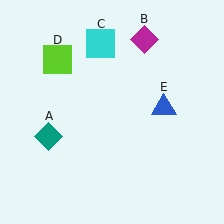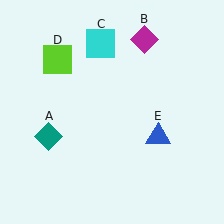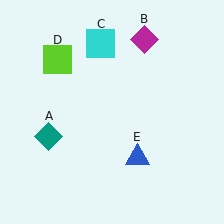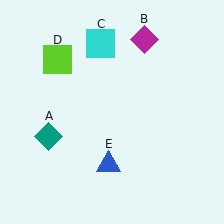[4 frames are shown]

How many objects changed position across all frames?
1 object changed position: blue triangle (object E).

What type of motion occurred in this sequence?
The blue triangle (object E) rotated clockwise around the center of the scene.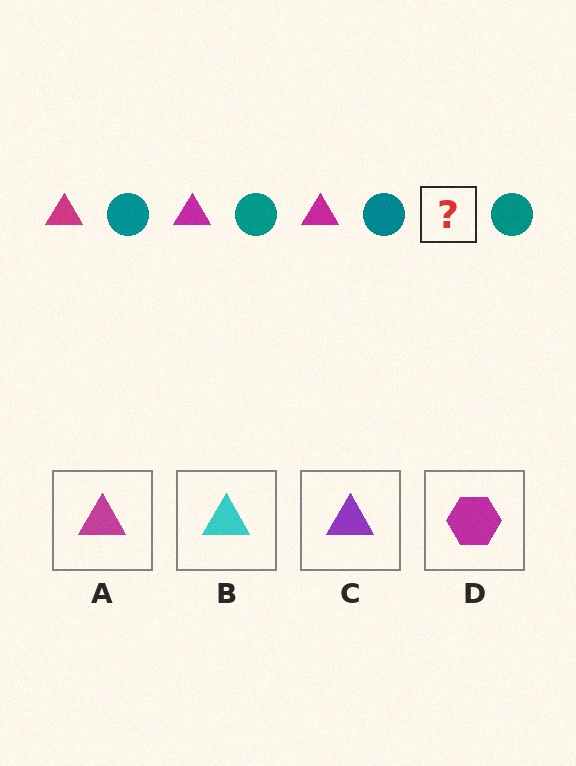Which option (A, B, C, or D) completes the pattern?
A.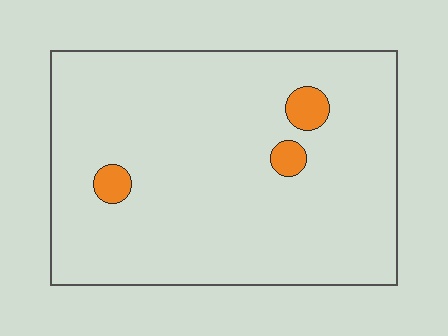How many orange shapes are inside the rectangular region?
3.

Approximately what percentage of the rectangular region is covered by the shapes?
Approximately 5%.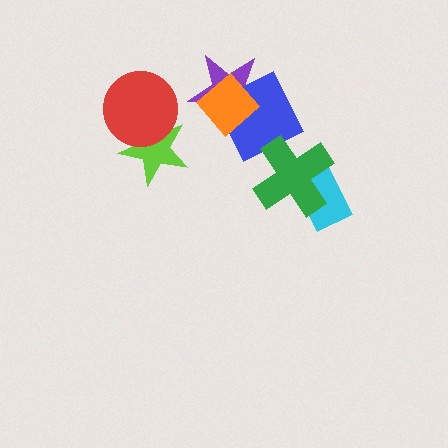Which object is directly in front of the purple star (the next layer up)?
The blue diamond is directly in front of the purple star.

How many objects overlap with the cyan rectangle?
1 object overlaps with the cyan rectangle.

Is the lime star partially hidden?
Yes, it is partially covered by another shape.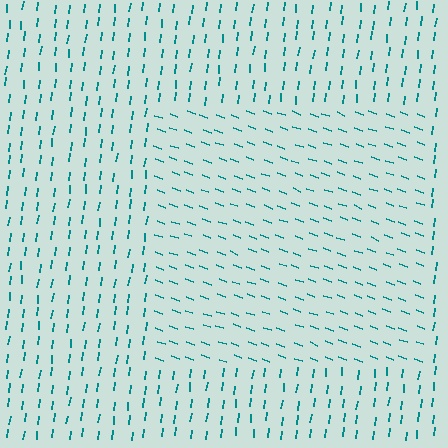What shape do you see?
I see a rectangle.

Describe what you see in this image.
The image is filled with small teal line segments. A rectangle region in the image has lines oriented differently from the surrounding lines, creating a visible texture boundary.